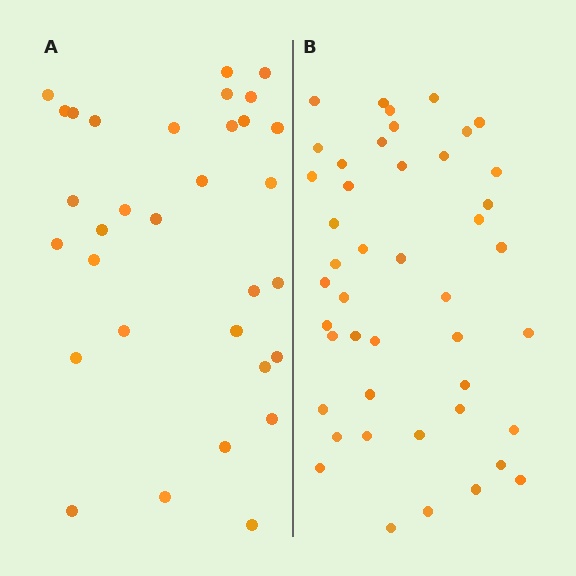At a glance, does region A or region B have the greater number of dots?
Region B (the right region) has more dots.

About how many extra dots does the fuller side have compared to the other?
Region B has approximately 15 more dots than region A.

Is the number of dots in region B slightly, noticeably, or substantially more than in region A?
Region B has noticeably more, but not dramatically so. The ratio is roughly 1.4 to 1.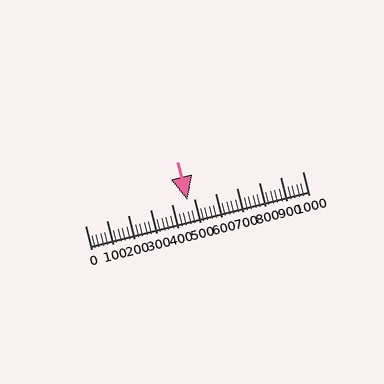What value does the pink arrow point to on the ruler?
The pink arrow points to approximately 471.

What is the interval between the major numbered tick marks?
The major tick marks are spaced 100 units apart.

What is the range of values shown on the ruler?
The ruler shows values from 0 to 1000.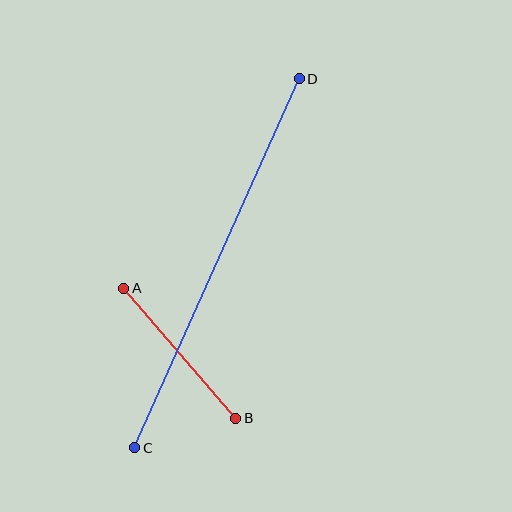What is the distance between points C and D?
The distance is approximately 404 pixels.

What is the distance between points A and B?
The distance is approximately 172 pixels.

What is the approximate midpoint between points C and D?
The midpoint is at approximately (217, 263) pixels.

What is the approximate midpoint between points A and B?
The midpoint is at approximately (180, 353) pixels.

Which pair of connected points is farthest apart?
Points C and D are farthest apart.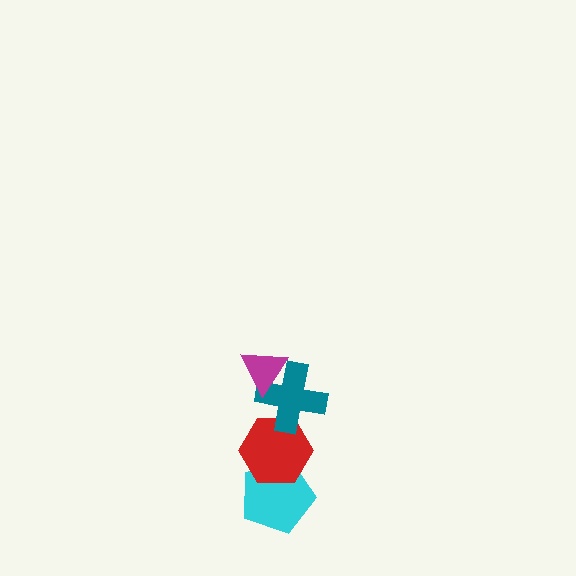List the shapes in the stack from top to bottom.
From top to bottom: the magenta triangle, the teal cross, the red hexagon, the cyan pentagon.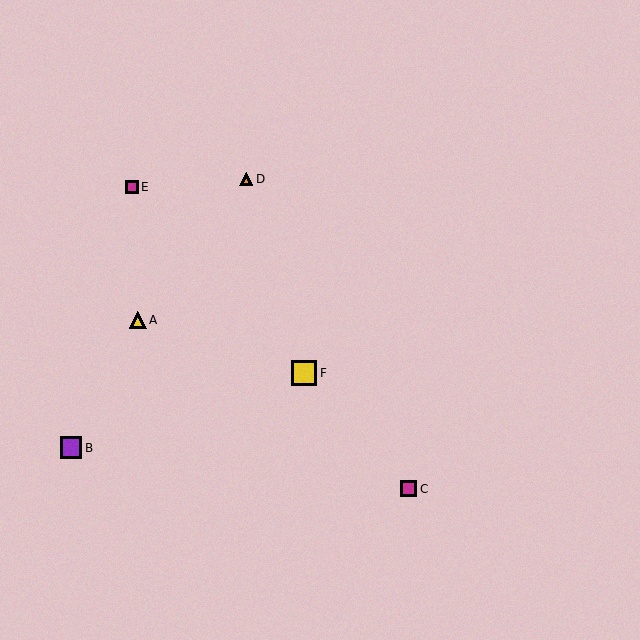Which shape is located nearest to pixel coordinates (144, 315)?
The yellow triangle (labeled A) at (138, 320) is nearest to that location.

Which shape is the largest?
The yellow square (labeled F) is the largest.